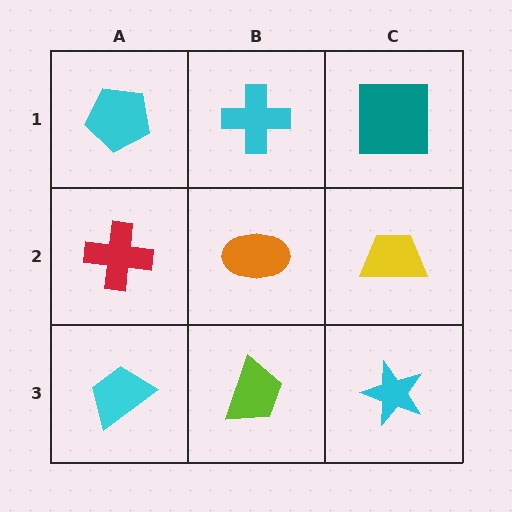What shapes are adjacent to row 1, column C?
A yellow trapezoid (row 2, column C), a cyan cross (row 1, column B).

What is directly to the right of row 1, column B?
A teal square.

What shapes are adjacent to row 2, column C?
A teal square (row 1, column C), a cyan star (row 3, column C), an orange ellipse (row 2, column B).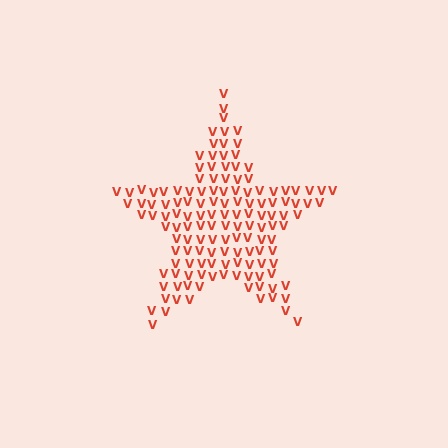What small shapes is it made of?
It is made of small letter V's.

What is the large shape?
The large shape is a star.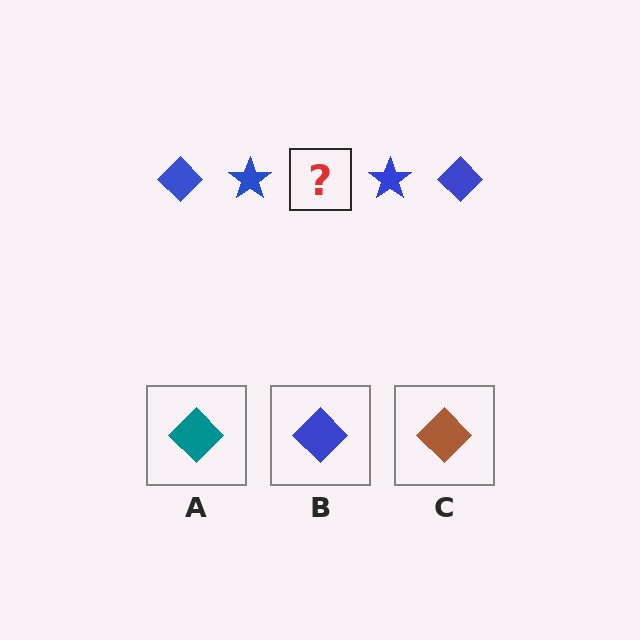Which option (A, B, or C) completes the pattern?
B.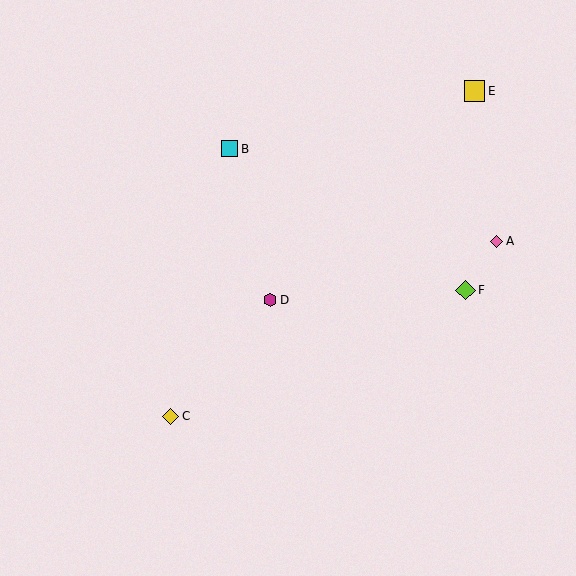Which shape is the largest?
The yellow square (labeled E) is the largest.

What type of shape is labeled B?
Shape B is a cyan square.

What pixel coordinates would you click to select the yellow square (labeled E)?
Click at (475, 91) to select the yellow square E.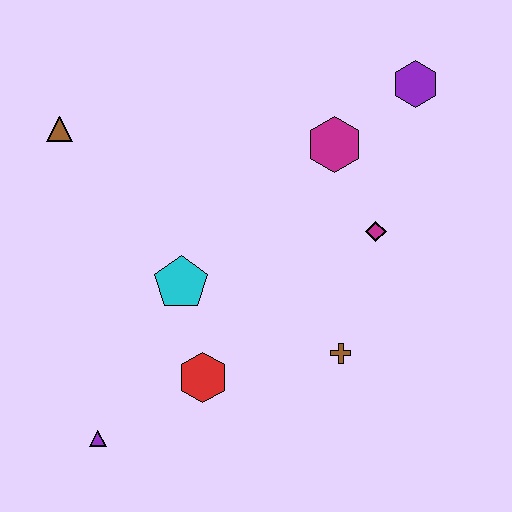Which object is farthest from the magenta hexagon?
The purple triangle is farthest from the magenta hexagon.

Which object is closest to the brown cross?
The magenta diamond is closest to the brown cross.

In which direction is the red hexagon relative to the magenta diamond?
The red hexagon is to the left of the magenta diamond.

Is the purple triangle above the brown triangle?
No